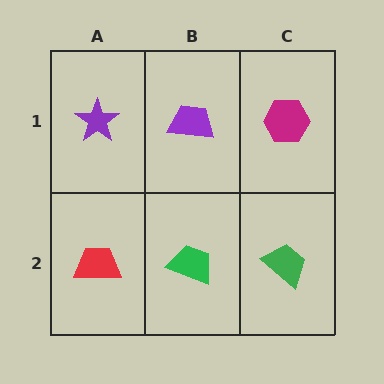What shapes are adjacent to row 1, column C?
A green trapezoid (row 2, column C), a purple trapezoid (row 1, column B).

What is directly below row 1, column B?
A green trapezoid.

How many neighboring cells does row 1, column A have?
2.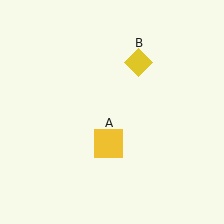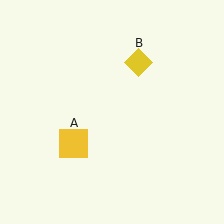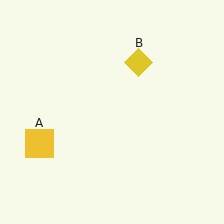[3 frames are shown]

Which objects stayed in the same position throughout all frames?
Yellow diamond (object B) remained stationary.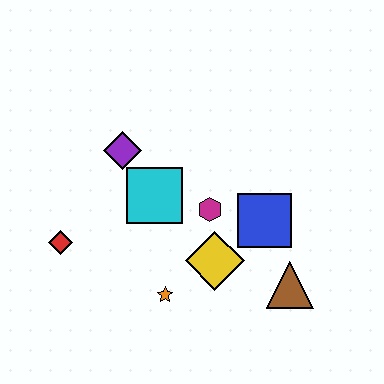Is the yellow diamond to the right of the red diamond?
Yes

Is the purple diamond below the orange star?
No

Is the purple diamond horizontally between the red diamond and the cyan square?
Yes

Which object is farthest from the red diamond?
The brown triangle is farthest from the red diamond.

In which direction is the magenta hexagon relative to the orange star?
The magenta hexagon is above the orange star.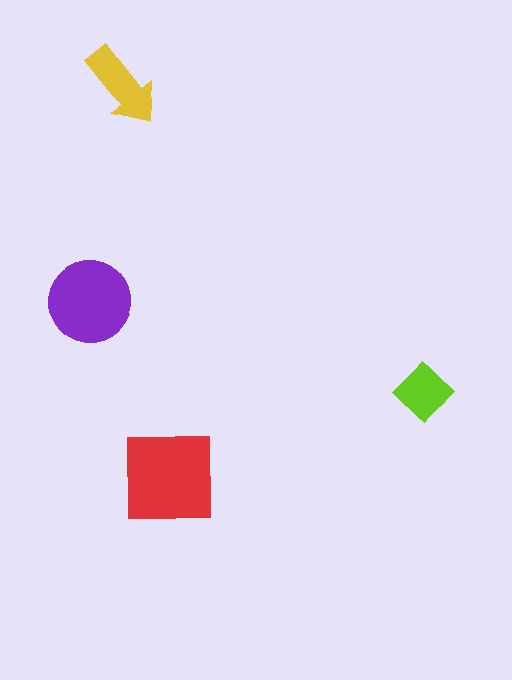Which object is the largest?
The red square.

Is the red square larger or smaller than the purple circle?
Larger.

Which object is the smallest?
The lime diamond.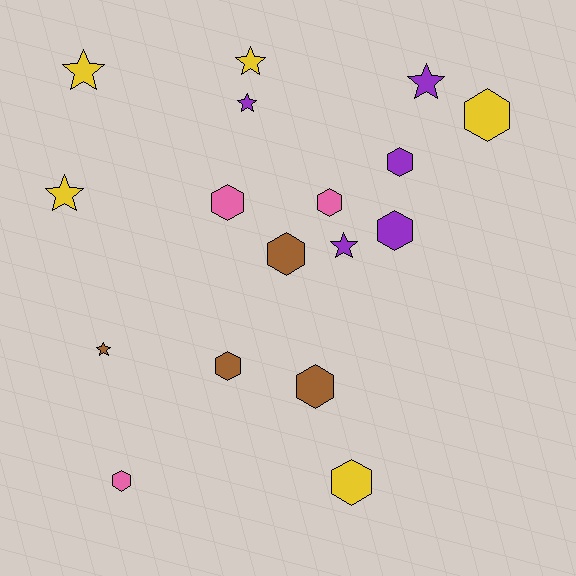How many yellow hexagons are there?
There are 2 yellow hexagons.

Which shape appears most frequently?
Hexagon, with 10 objects.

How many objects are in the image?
There are 17 objects.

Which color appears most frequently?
Yellow, with 5 objects.